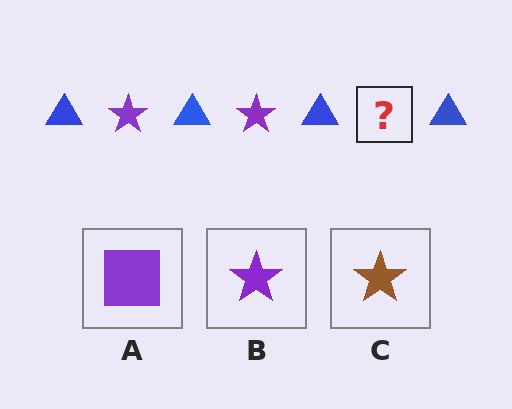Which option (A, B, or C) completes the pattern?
B.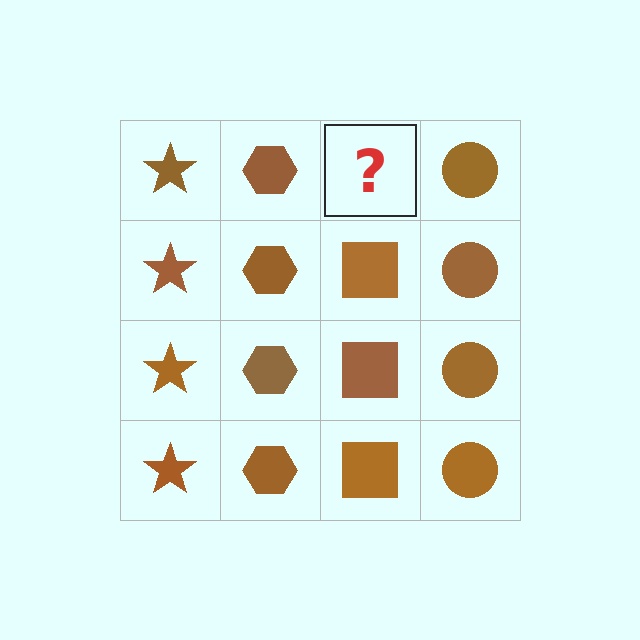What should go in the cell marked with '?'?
The missing cell should contain a brown square.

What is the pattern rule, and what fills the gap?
The rule is that each column has a consistent shape. The gap should be filled with a brown square.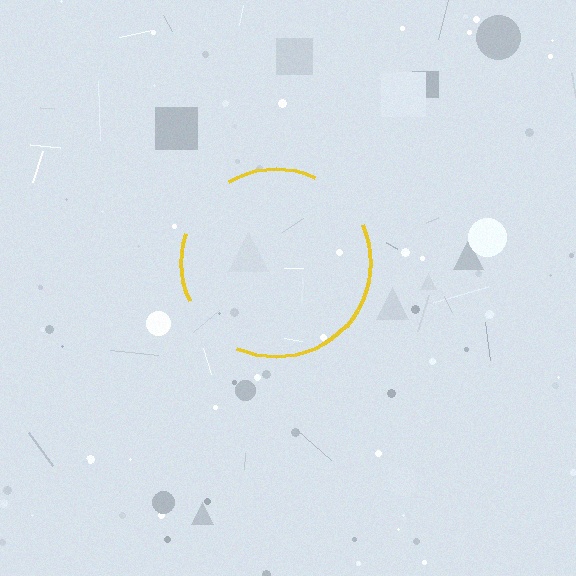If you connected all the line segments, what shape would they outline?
They would outline a circle.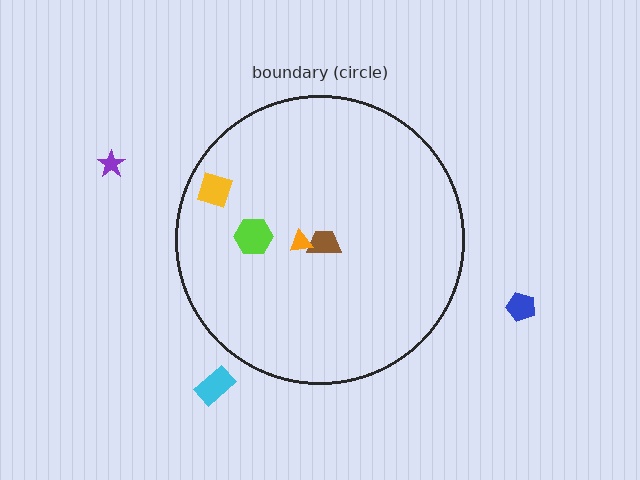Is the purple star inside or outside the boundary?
Outside.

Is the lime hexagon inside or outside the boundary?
Inside.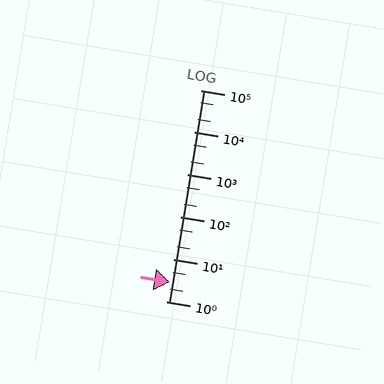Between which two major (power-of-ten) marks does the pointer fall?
The pointer is between 1 and 10.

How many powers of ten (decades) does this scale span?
The scale spans 5 decades, from 1 to 100000.